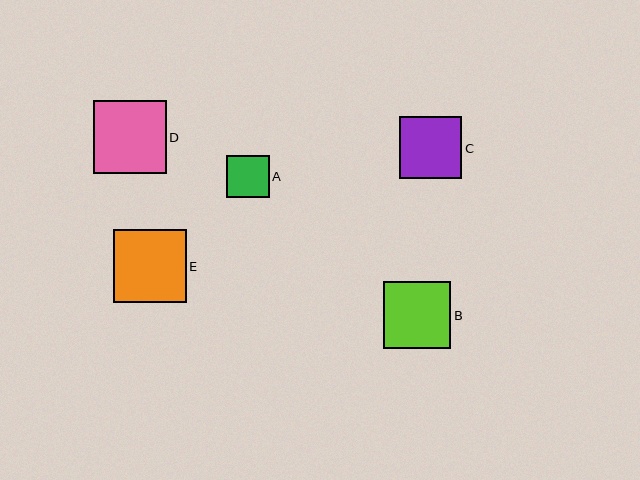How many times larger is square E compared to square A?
Square E is approximately 1.7 times the size of square A.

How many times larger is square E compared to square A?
Square E is approximately 1.7 times the size of square A.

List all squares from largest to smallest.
From largest to smallest: E, D, B, C, A.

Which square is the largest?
Square E is the largest with a size of approximately 73 pixels.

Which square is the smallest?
Square A is the smallest with a size of approximately 42 pixels.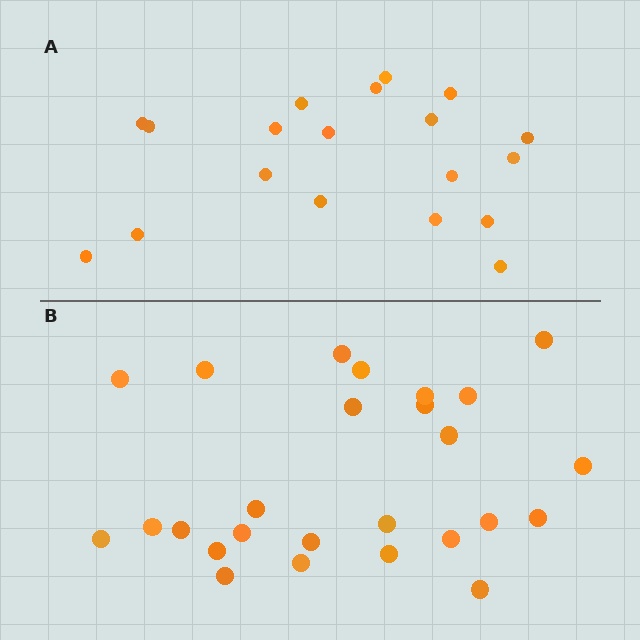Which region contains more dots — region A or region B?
Region B (the bottom region) has more dots.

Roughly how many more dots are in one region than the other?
Region B has roughly 8 or so more dots than region A.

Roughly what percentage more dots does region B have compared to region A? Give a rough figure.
About 35% more.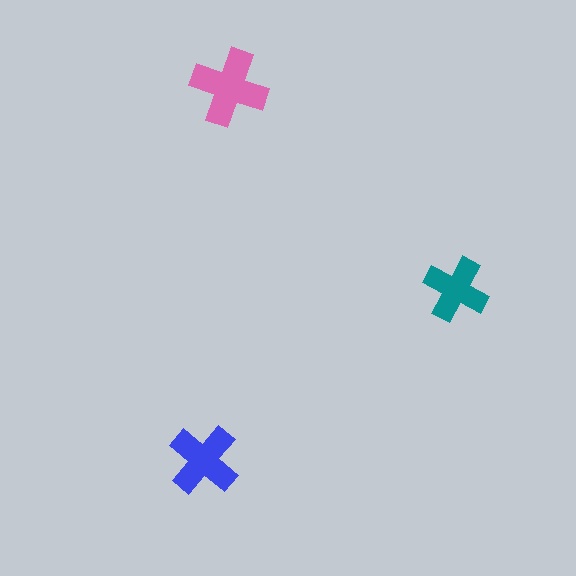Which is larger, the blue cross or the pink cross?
The pink one.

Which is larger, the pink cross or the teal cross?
The pink one.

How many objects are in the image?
There are 3 objects in the image.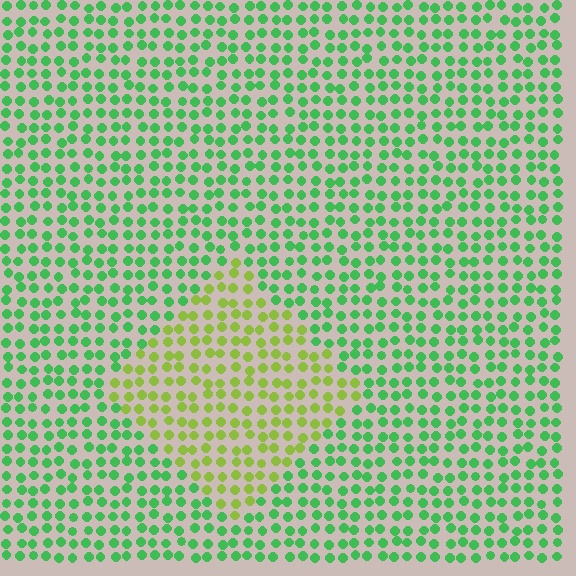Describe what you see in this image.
The image is filled with small green elements in a uniform arrangement. A diamond-shaped region is visible where the elements are tinted to a slightly different hue, forming a subtle color boundary.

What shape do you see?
I see a diamond.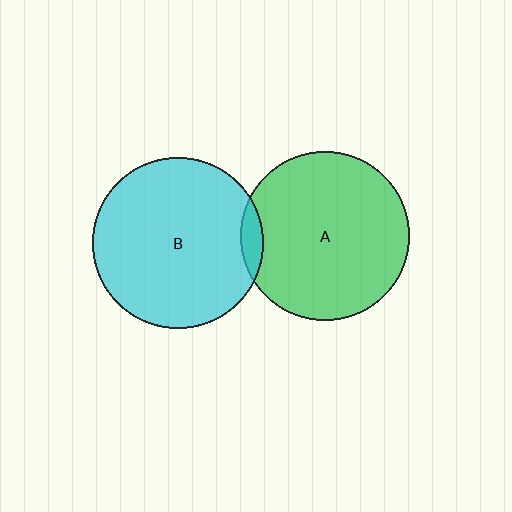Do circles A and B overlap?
Yes.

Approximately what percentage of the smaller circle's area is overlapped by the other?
Approximately 5%.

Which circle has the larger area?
Circle B (cyan).